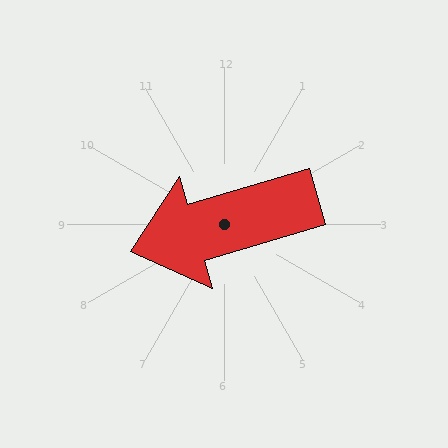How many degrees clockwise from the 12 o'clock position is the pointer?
Approximately 254 degrees.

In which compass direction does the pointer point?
West.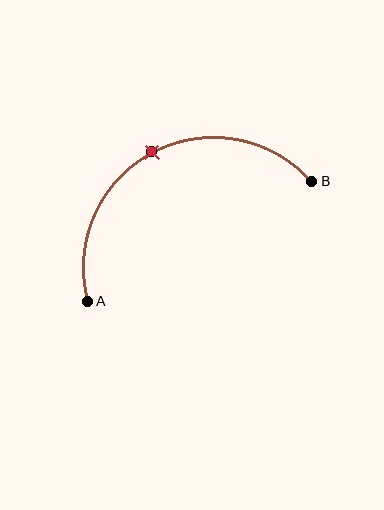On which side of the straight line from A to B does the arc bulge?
The arc bulges above the straight line connecting A and B.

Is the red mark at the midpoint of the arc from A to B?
Yes. The red mark lies on the arc at equal arc-length from both A and B — it is the arc midpoint.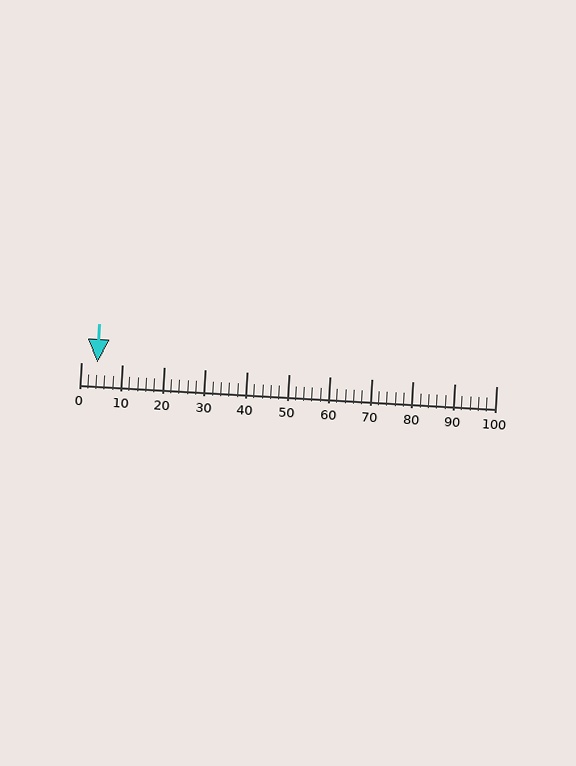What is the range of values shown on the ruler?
The ruler shows values from 0 to 100.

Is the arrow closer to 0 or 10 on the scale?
The arrow is closer to 0.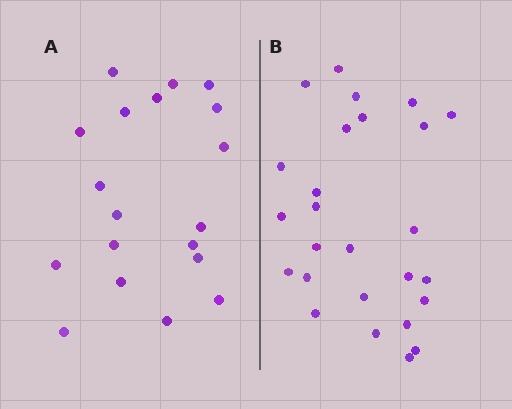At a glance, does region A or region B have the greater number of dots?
Region B (the right region) has more dots.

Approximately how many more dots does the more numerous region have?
Region B has roughly 8 or so more dots than region A.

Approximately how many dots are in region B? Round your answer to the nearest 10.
About 30 dots. (The exact count is 26, which rounds to 30.)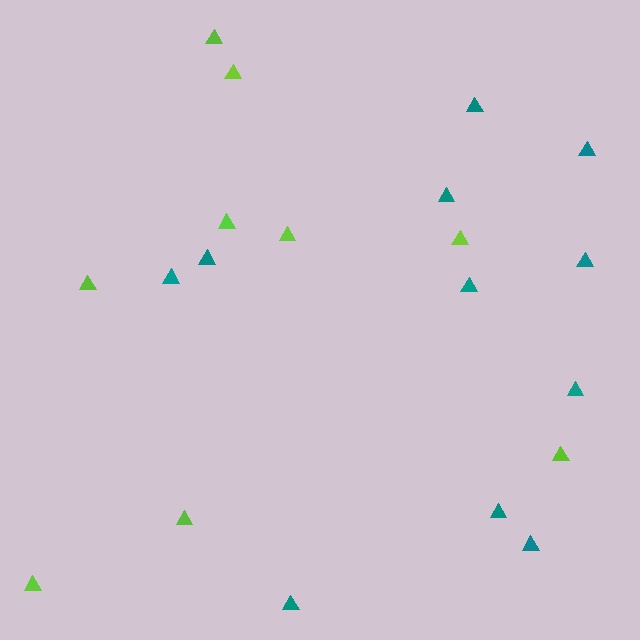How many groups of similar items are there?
There are 2 groups: one group of teal triangles (11) and one group of lime triangles (9).